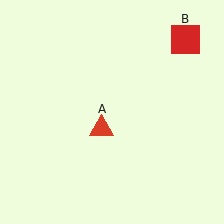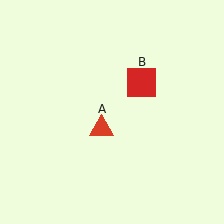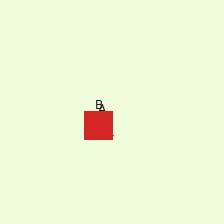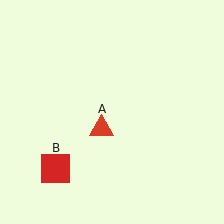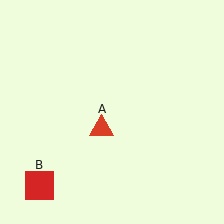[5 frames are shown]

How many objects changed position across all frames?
1 object changed position: red square (object B).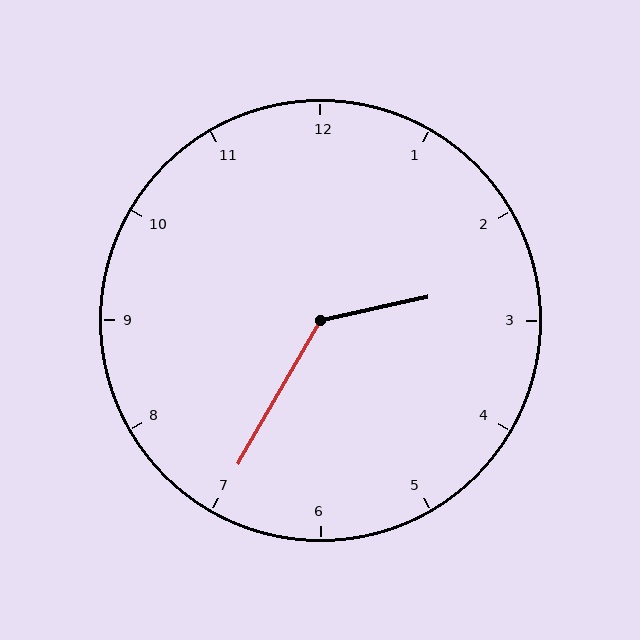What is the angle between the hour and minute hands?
Approximately 132 degrees.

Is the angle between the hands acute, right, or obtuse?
It is obtuse.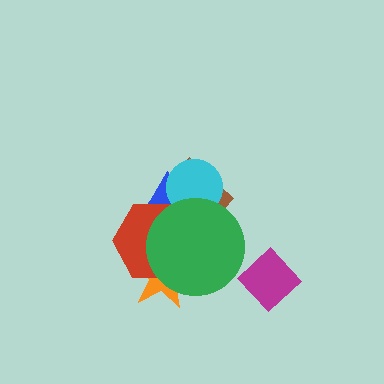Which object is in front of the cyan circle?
The green circle is in front of the cyan circle.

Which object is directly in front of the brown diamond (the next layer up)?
The blue triangle is directly in front of the brown diamond.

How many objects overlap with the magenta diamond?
0 objects overlap with the magenta diamond.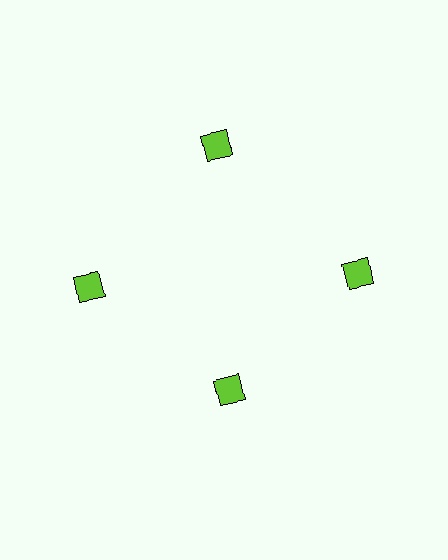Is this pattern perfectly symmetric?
No. The 4 lime squares are arranged in a ring, but one element near the 6 o'clock position is pulled inward toward the center, breaking the 4-fold rotational symmetry.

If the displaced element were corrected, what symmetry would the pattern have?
It would have 4-fold rotational symmetry — the pattern would map onto itself every 90 degrees.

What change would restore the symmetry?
The symmetry would be restored by moving it outward, back onto the ring so that all 4 squares sit at equal angles and equal distance from the center.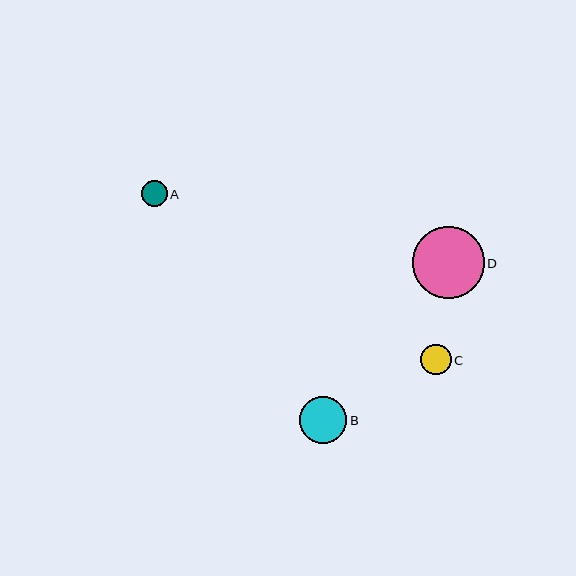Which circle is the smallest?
Circle A is the smallest with a size of approximately 25 pixels.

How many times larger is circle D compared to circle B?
Circle D is approximately 1.5 times the size of circle B.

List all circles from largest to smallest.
From largest to smallest: D, B, C, A.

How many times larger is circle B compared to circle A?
Circle B is approximately 1.9 times the size of circle A.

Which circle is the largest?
Circle D is the largest with a size of approximately 72 pixels.